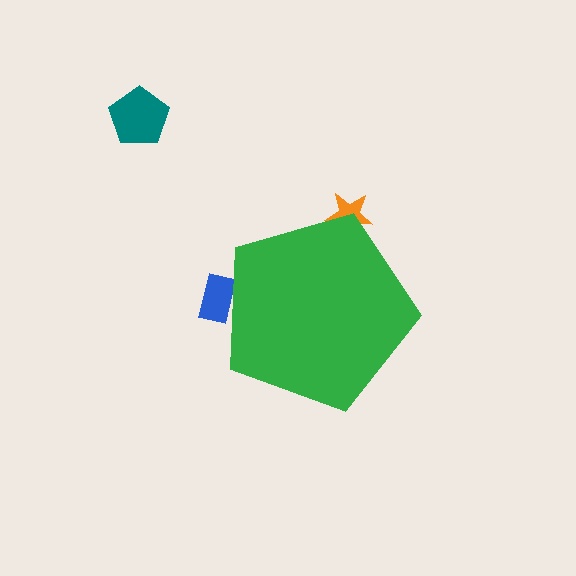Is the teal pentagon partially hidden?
No, the teal pentagon is fully visible.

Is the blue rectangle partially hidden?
Yes, the blue rectangle is partially hidden behind the green pentagon.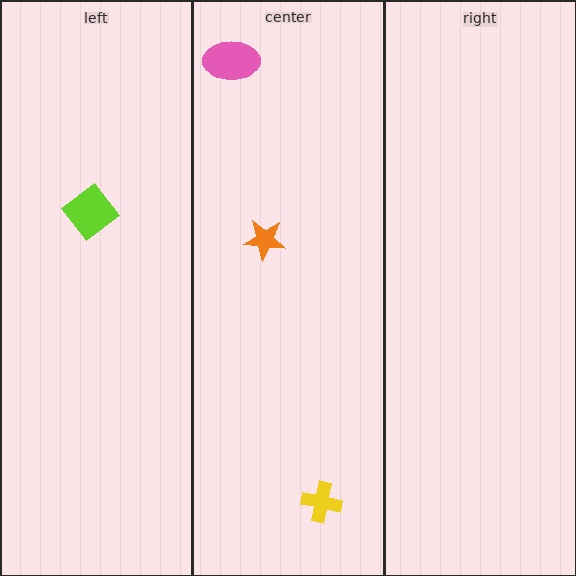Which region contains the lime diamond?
The left region.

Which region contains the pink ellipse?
The center region.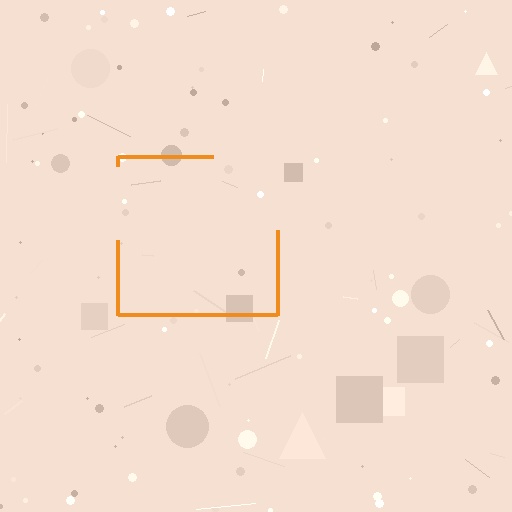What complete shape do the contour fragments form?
The contour fragments form a square.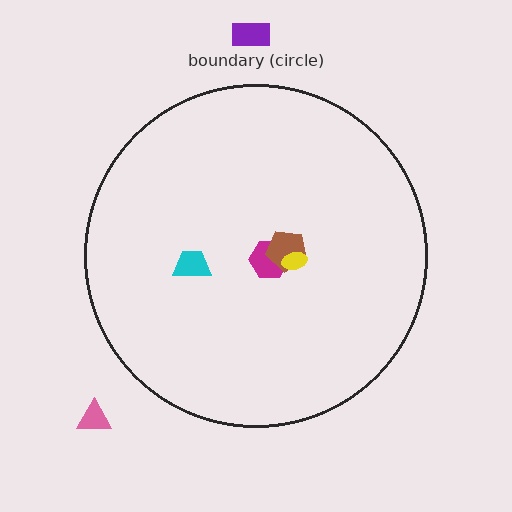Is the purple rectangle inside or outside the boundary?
Outside.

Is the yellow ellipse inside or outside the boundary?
Inside.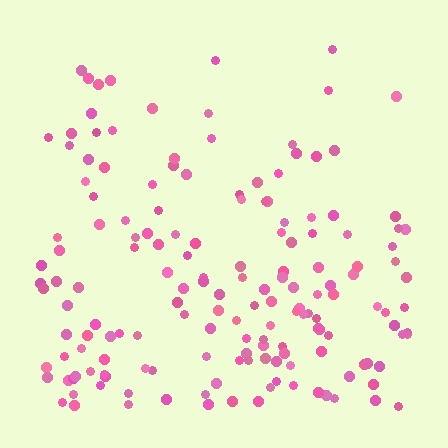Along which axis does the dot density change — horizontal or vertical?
Vertical.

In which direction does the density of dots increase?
From top to bottom, with the bottom side densest.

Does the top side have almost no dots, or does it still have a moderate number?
Still a moderate number, just noticeably fewer than the bottom.